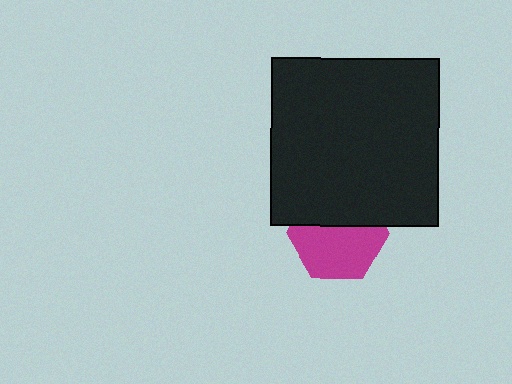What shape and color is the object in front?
The object in front is a black square.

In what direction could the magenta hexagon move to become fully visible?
The magenta hexagon could move down. That would shift it out from behind the black square entirely.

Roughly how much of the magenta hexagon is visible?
About half of it is visible (roughly 60%).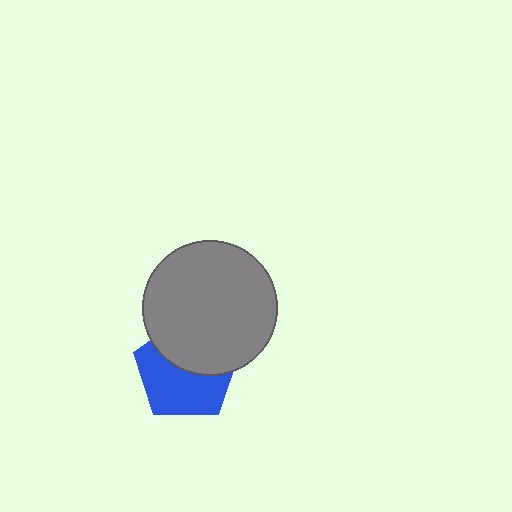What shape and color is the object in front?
The object in front is a gray circle.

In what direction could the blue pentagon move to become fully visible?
The blue pentagon could move down. That would shift it out from behind the gray circle entirely.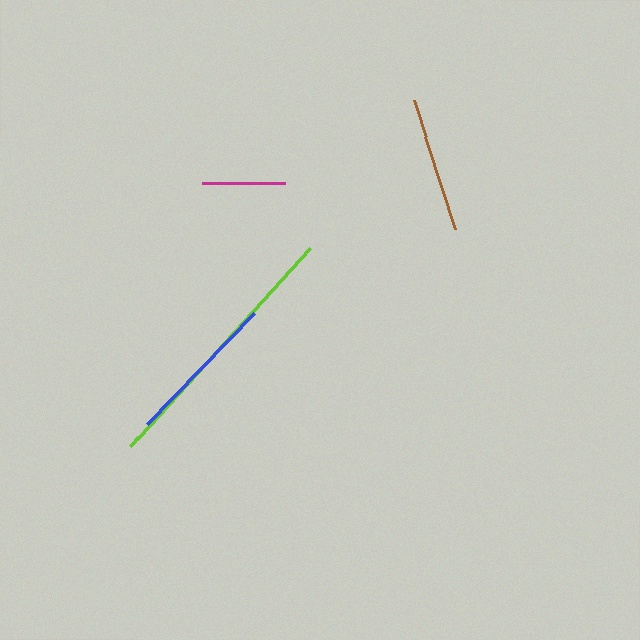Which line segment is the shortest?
The magenta line is the shortest at approximately 82 pixels.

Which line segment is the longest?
The lime line is the longest at approximately 268 pixels.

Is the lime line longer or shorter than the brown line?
The lime line is longer than the brown line.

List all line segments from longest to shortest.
From longest to shortest: lime, blue, brown, magenta.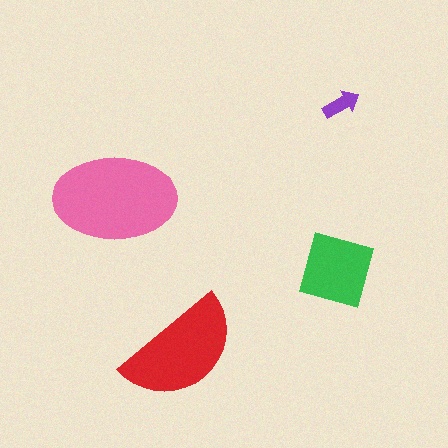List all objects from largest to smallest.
The pink ellipse, the red semicircle, the green diamond, the purple arrow.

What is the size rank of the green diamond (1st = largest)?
3rd.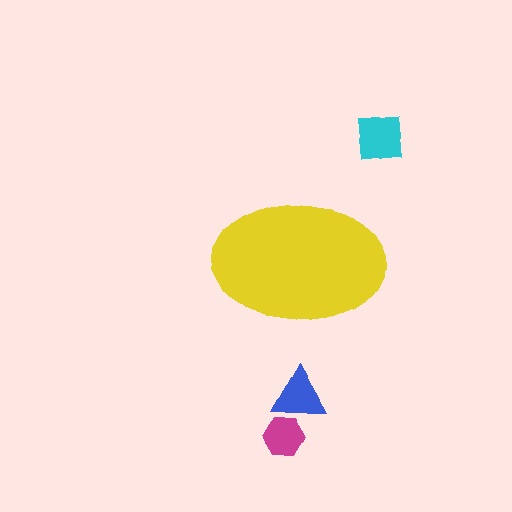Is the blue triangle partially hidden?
No, the blue triangle is fully visible.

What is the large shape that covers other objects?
A yellow ellipse.